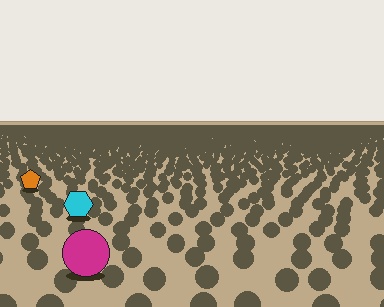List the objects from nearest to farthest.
From nearest to farthest: the magenta circle, the cyan hexagon, the orange pentagon.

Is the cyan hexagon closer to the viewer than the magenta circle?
No. The magenta circle is closer — you can tell from the texture gradient: the ground texture is coarser near it.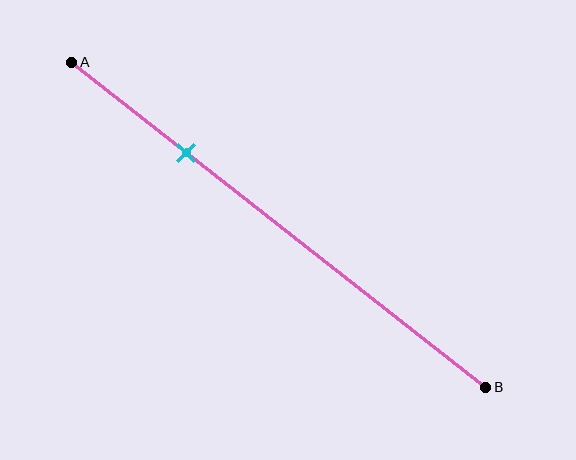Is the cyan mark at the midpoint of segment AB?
No, the mark is at about 30% from A, not at the 50% midpoint.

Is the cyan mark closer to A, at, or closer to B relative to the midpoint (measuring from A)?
The cyan mark is closer to point A than the midpoint of segment AB.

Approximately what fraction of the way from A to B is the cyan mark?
The cyan mark is approximately 30% of the way from A to B.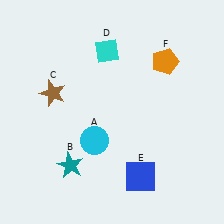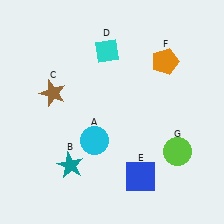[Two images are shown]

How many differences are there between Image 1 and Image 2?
There is 1 difference between the two images.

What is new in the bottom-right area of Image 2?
A lime circle (G) was added in the bottom-right area of Image 2.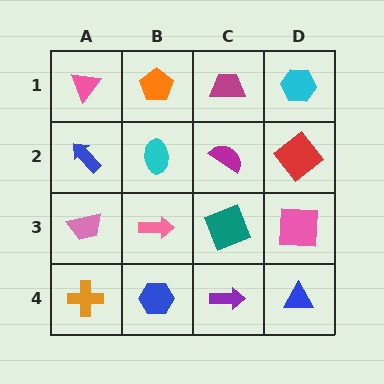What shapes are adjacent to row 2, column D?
A cyan hexagon (row 1, column D), a pink square (row 3, column D), a magenta semicircle (row 2, column C).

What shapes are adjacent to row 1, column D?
A red diamond (row 2, column D), a magenta trapezoid (row 1, column C).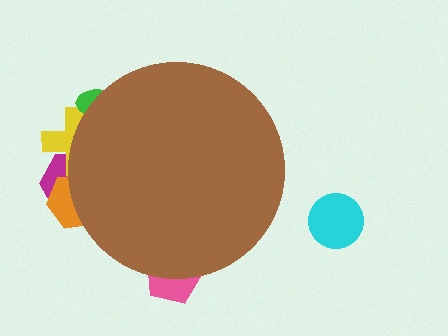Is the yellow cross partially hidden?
Yes, the yellow cross is partially hidden behind the brown circle.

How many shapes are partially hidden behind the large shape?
5 shapes are partially hidden.